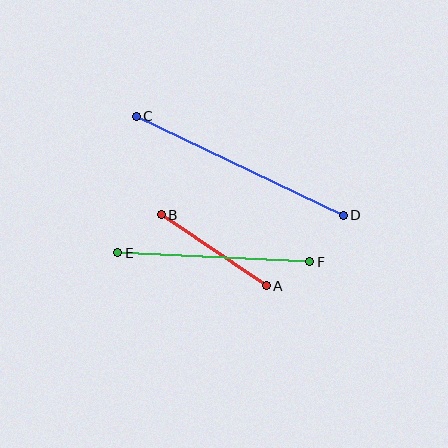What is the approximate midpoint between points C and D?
The midpoint is at approximately (240, 166) pixels.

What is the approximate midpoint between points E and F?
The midpoint is at approximately (214, 257) pixels.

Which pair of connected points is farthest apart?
Points C and D are farthest apart.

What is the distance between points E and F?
The distance is approximately 192 pixels.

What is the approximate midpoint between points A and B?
The midpoint is at approximately (214, 250) pixels.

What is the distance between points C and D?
The distance is approximately 230 pixels.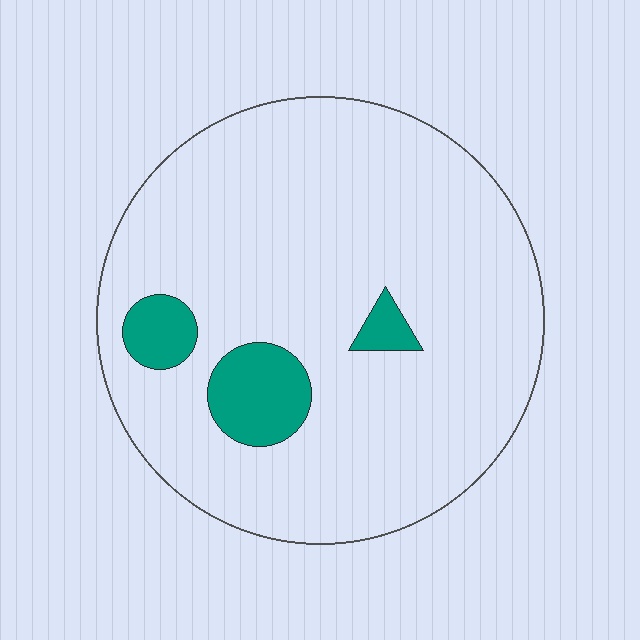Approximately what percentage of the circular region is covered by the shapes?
Approximately 10%.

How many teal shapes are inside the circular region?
3.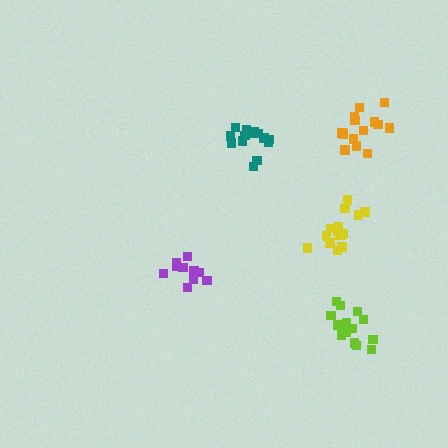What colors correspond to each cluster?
The clusters are colored: purple, teal, yellow, lime, orange.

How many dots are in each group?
Group 1: 10 dots, Group 2: 16 dots, Group 3: 14 dots, Group 4: 14 dots, Group 5: 14 dots (68 total).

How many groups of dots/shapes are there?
There are 5 groups.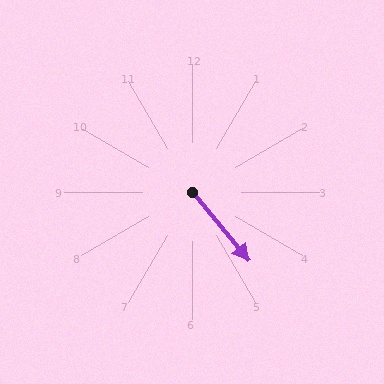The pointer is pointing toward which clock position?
Roughly 5 o'clock.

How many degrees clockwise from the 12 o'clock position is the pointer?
Approximately 140 degrees.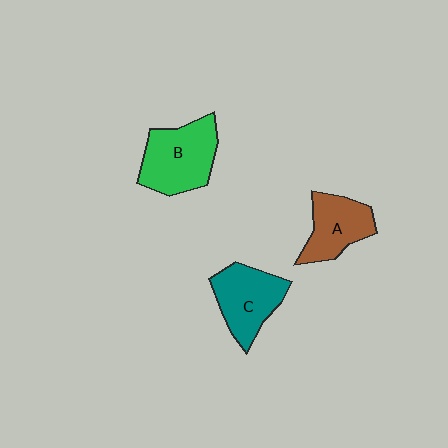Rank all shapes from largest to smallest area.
From largest to smallest: B (green), C (teal), A (brown).